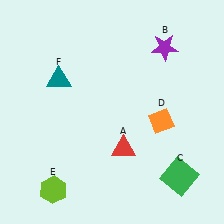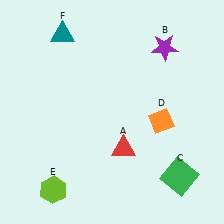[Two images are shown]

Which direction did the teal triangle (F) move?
The teal triangle (F) moved up.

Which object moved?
The teal triangle (F) moved up.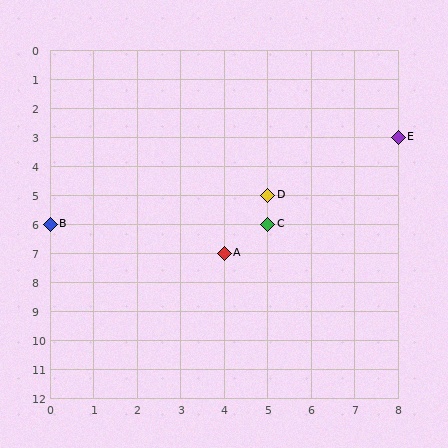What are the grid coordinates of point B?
Point B is at grid coordinates (0, 6).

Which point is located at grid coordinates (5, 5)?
Point D is at (5, 5).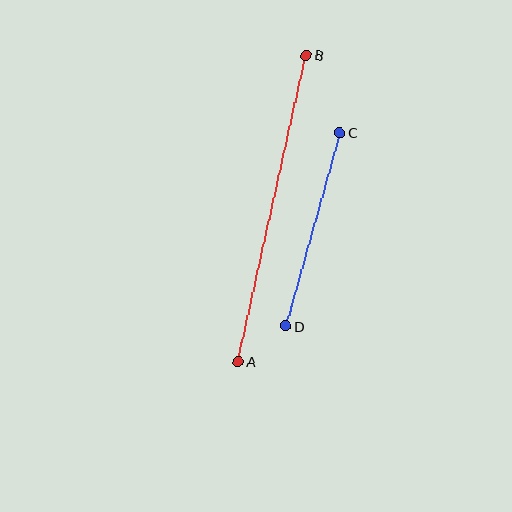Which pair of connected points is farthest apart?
Points A and B are farthest apart.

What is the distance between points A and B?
The distance is approximately 314 pixels.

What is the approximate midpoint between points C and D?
The midpoint is at approximately (313, 229) pixels.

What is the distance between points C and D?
The distance is approximately 201 pixels.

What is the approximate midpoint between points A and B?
The midpoint is at approximately (272, 208) pixels.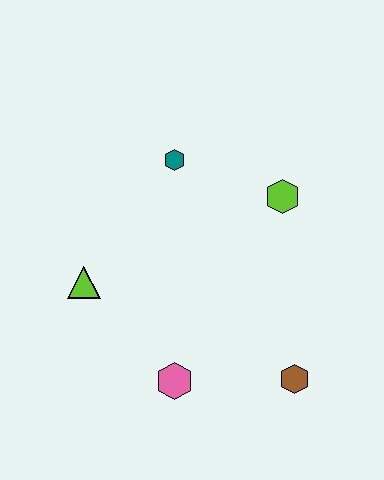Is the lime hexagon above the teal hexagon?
No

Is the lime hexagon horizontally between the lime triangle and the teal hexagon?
No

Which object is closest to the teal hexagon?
The lime hexagon is closest to the teal hexagon.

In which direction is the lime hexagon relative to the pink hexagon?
The lime hexagon is above the pink hexagon.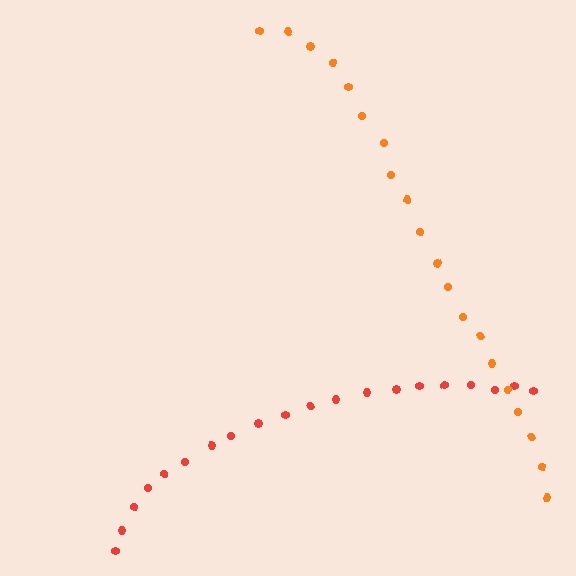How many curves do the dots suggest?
There are 2 distinct paths.